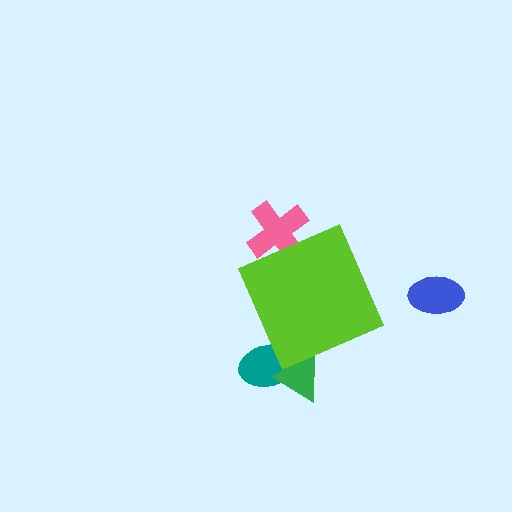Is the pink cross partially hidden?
Yes, the pink cross is partially hidden behind the lime diamond.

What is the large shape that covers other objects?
A lime diamond.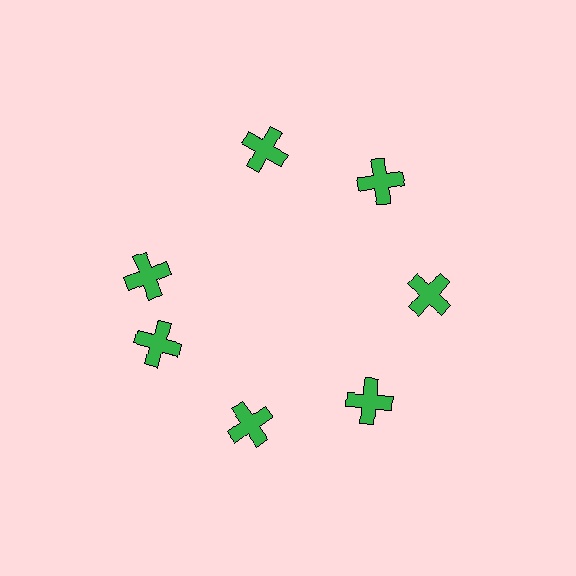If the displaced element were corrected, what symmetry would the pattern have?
It would have 7-fold rotational symmetry — the pattern would map onto itself every 51 degrees.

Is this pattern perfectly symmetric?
No. The 7 green crosses are arranged in a ring, but one element near the 10 o'clock position is rotated out of alignment along the ring, breaking the 7-fold rotational symmetry.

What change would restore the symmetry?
The symmetry would be restored by rotating it back into even spacing with its neighbors so that all 7 crosses sit at equal angles and equal distance from the center.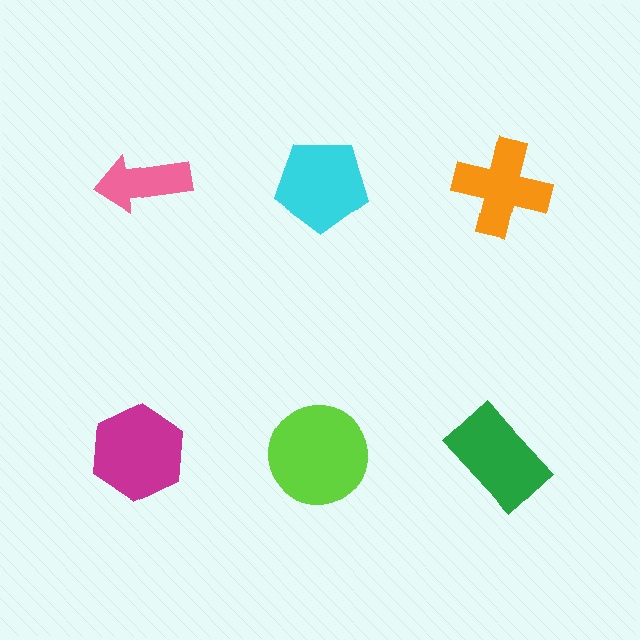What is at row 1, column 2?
A cyan pentagon.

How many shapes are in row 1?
3 shapes.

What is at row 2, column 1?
A magenta hexagon.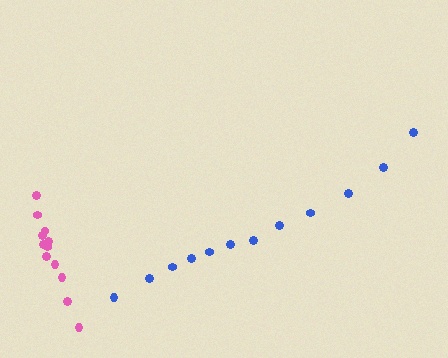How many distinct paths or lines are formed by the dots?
There are 2 distinct paths.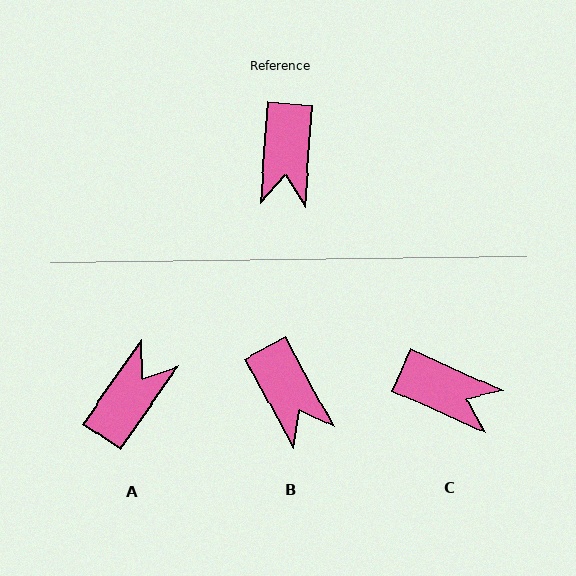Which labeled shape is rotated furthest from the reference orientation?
A, about 149 degrees away.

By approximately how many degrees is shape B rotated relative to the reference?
Approximately 32 degrees counter-clockwise.